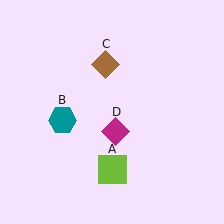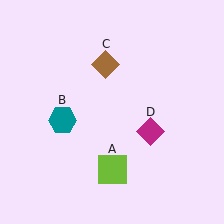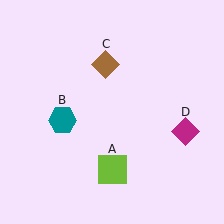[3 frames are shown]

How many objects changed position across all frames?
1 object changed position: magenta diamond (object D).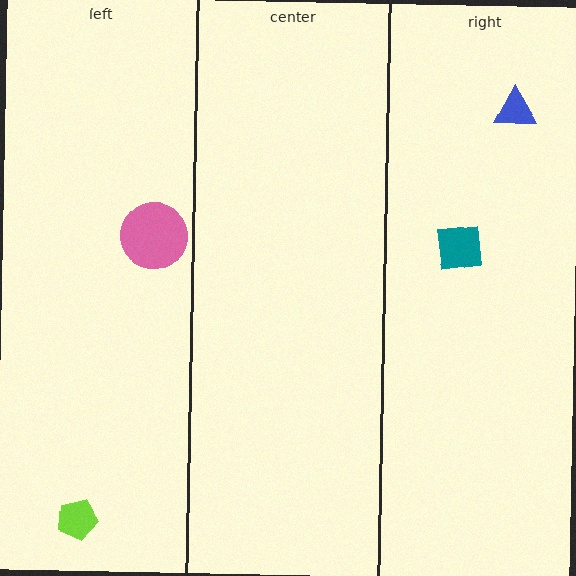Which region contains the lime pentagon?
The left region.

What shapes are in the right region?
The blue triangle, the teal square.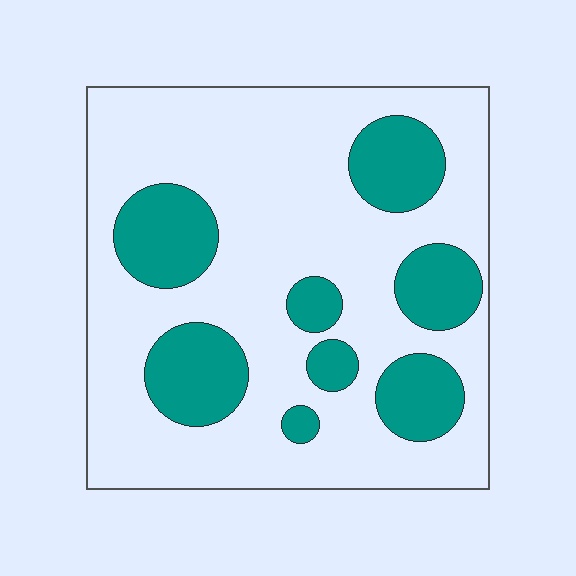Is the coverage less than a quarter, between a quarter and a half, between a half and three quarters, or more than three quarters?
Between a quarter and a half.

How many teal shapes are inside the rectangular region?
8.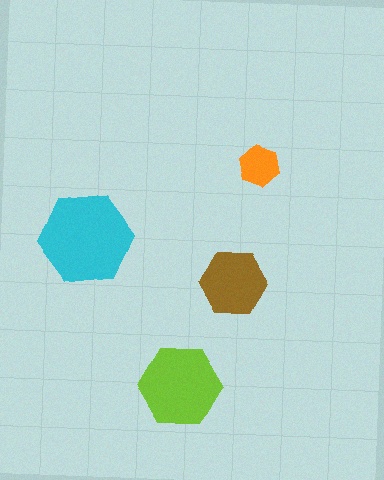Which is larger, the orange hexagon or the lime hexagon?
The lime one.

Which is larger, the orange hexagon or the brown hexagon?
The brown one.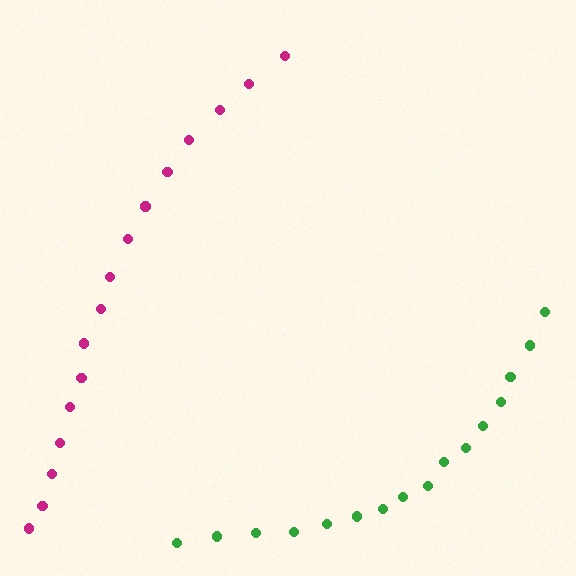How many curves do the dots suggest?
There are 2 distinct paths.